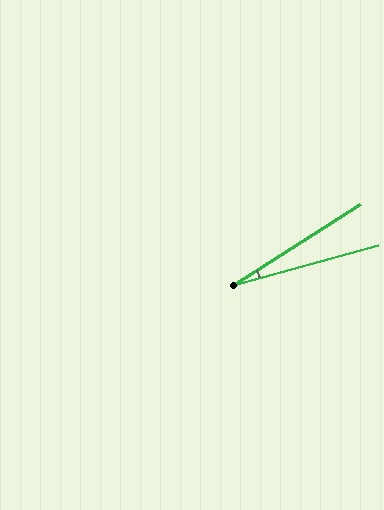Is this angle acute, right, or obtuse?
It is acute.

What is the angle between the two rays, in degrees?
Approximately 17 degrees.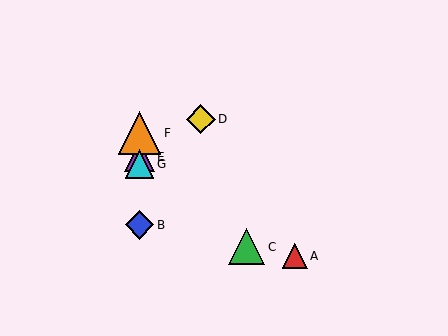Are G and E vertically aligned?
Yes, both are at x≈140.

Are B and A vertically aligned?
No, B is at x≈140 and A is at x≈295.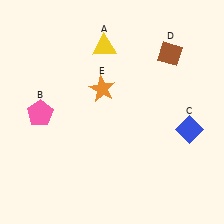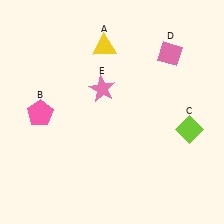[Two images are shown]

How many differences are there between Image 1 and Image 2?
There are 3 differences between the two images.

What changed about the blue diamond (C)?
In Image 1, C is blue. In Image 2, it changed to lime.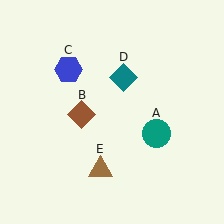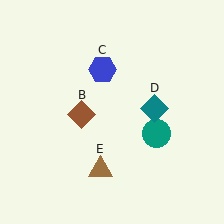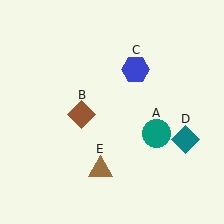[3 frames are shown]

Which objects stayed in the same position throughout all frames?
Teal circle (object A) and brown diamond (object B) and brown triangle (object E) remained stationary.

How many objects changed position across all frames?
2 objects changed position: blue hexagon (object C), teal diamond (object D).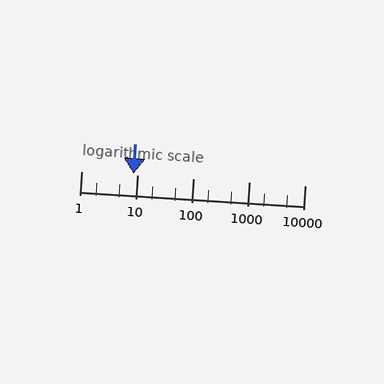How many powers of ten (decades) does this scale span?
The scale spans 4 decades, from 1 to 10000.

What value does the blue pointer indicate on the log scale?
The pointer indicates approximately 8.8.